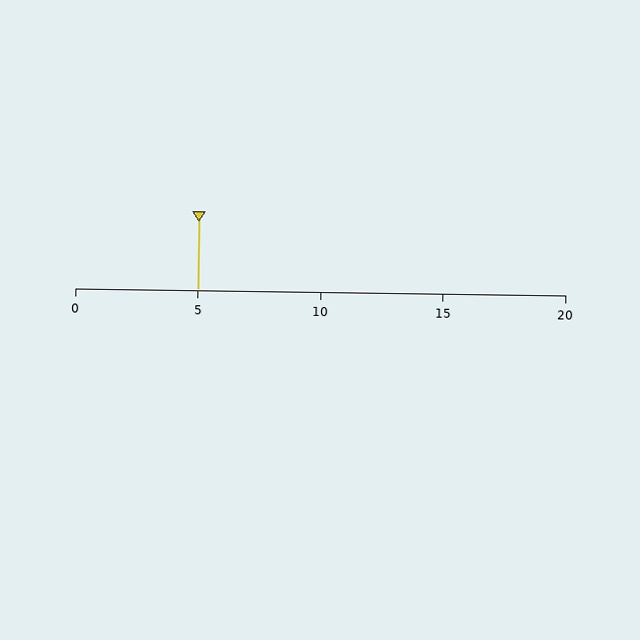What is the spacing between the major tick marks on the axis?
The major ticks are spaced 5 apart.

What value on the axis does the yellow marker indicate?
The marker indicates approximately 5.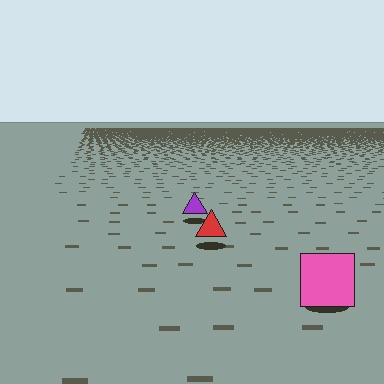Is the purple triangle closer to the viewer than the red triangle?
No. The red triangle is closer — you can tell from the texture gradient: the ground texture is coarser near it.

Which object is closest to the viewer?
The pink square is closest. The texture marks near it are larger and more spread out.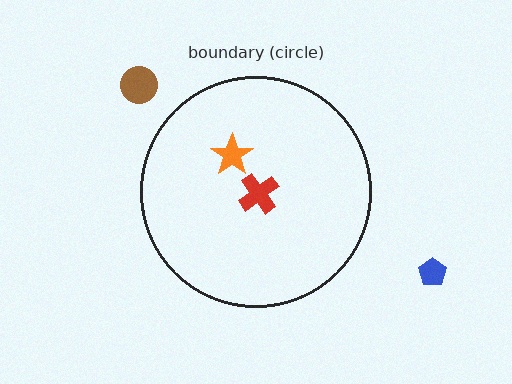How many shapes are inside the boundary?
2 inside, 2 outside.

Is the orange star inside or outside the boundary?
Inside.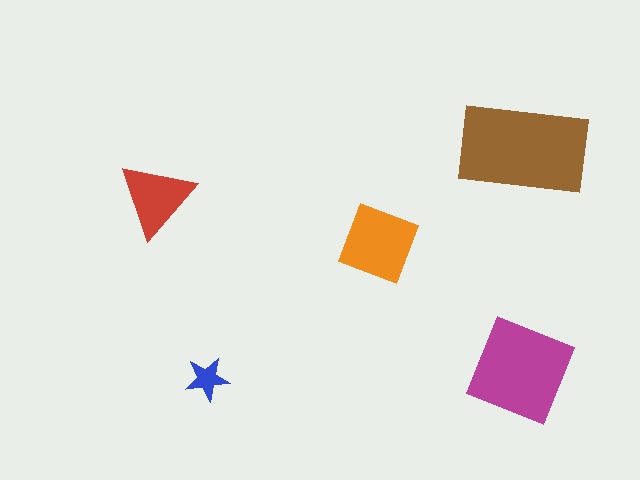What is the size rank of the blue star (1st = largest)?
5th.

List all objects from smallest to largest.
The blue star, the red triangle, the orange square, the magenta diamond, the brown rectangle.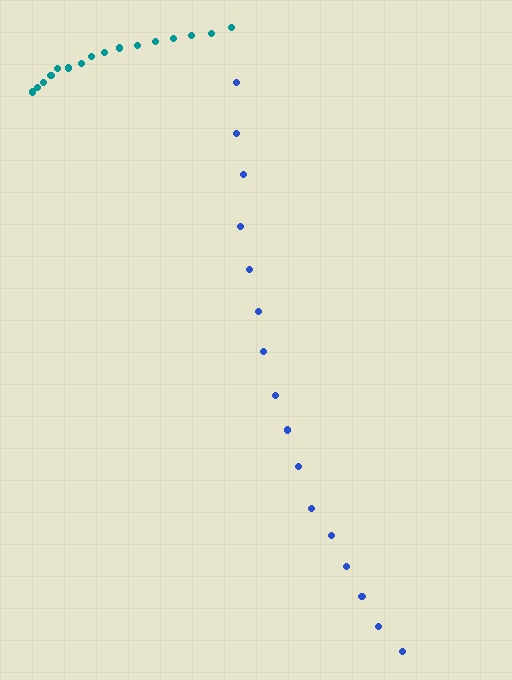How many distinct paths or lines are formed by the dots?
There are 2 distinct paths.